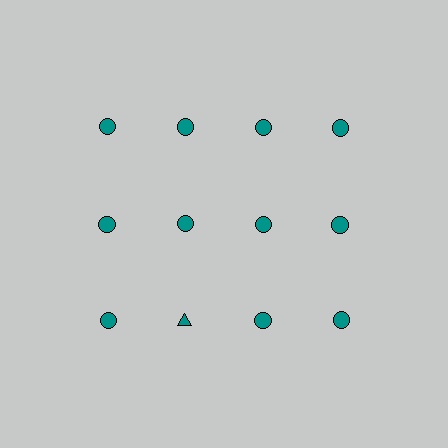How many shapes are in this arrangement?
There are 12 shapes arranged in a grid pattern.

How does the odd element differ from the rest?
It has a different shape: triangle instead of circle.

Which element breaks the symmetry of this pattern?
The teal triangle in the third row, second from left column breaks the symmetry. All other shapes are teal circles.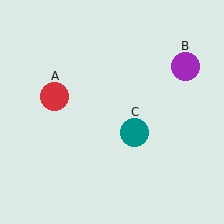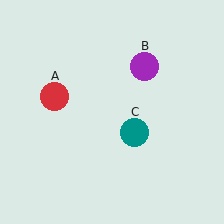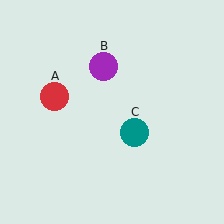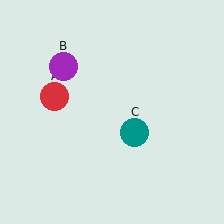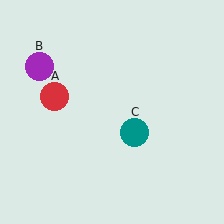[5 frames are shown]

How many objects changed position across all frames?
1 object changed position: purple circle (object B).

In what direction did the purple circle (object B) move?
The purple circle (object B) moved left.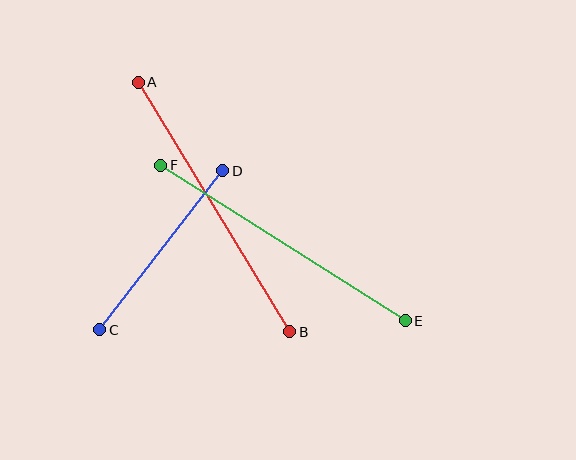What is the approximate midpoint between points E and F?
The midpoint is at approximately (283, 243) pixels.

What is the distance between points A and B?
The distance is approximately 292 pixels.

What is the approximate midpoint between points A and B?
The midpoint is at approximately (214, 207) pixels.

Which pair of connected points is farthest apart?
Points A and B are farthest apart.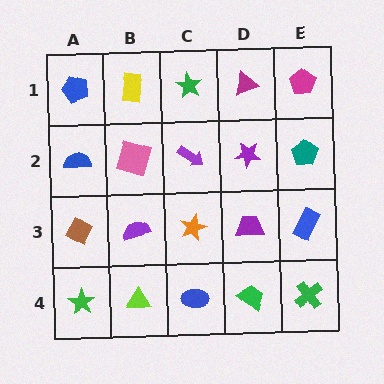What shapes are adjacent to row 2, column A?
A blue pentagon (row 1, column A), a brown diamond (row 3, column A), a pink square (row 2, column B).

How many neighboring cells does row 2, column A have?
3.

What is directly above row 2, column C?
A green star.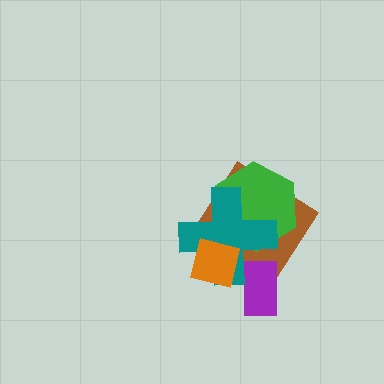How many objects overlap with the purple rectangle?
2 objects overlap with the purple rectangle.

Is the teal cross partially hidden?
Yes, it is partially covered by another shape.